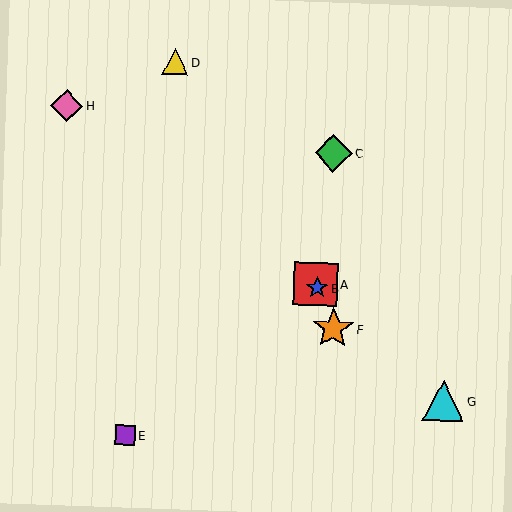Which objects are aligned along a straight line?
Objects A, B, F are aligned along a straight line.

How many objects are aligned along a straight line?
3 objects (A, B, F) are aligned along a straight line.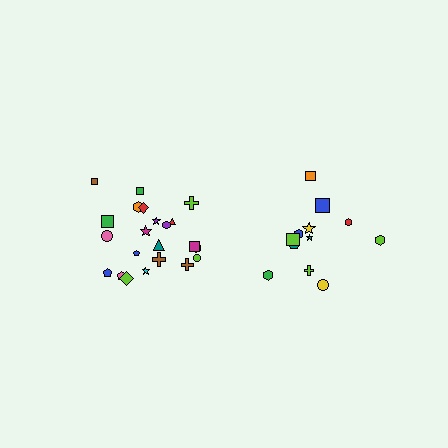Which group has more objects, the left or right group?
The left group.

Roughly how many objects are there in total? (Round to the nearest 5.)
Roughly 35 objects in total.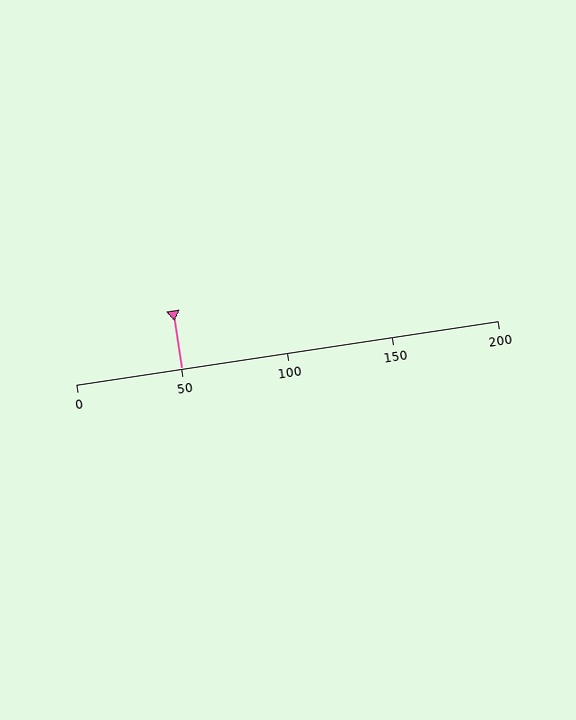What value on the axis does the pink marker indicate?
The marker indicates approximately 50.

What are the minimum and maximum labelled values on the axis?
The axis runs from 0 to 200.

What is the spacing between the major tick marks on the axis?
The major ticks are spaced 50 apart.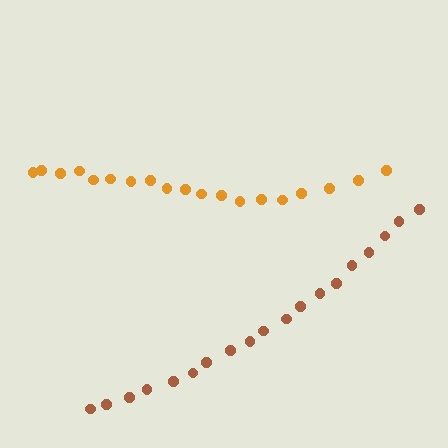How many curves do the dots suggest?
There are 2 distinct paths.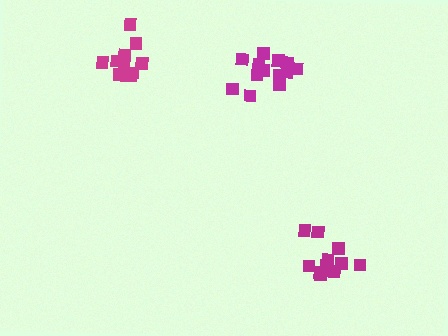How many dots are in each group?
Group 1: 15 dots, Group 2: 11 dots, Group 3: 12 dots (38 total).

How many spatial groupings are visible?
There are 3 spatial groupings.